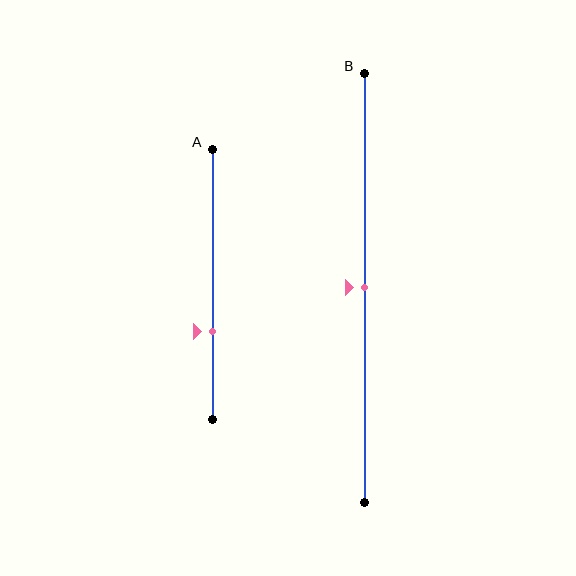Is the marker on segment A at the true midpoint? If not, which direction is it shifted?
No, the marker on segment A is shifted downward by about 17% of the segment length.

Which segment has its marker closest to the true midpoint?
Segment B has its marker closest to the true midpoint.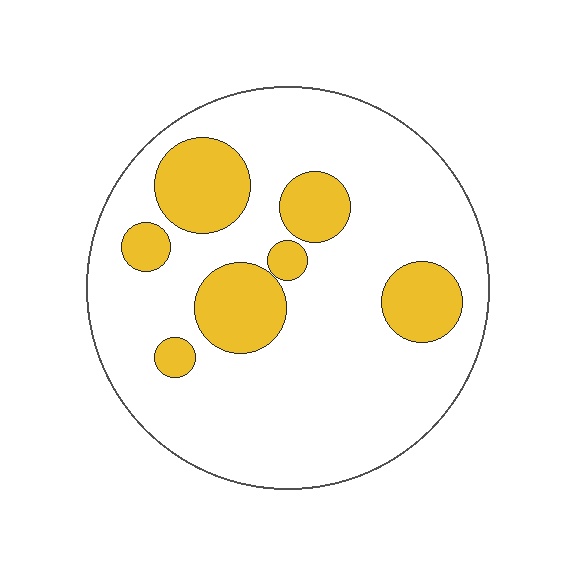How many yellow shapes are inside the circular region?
7.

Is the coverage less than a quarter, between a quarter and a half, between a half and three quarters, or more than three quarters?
Less than a quarter.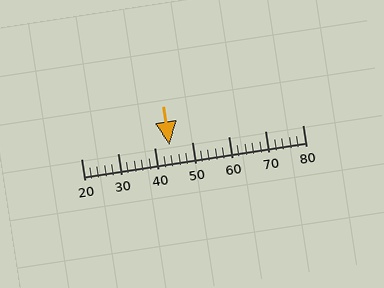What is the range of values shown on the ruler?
The ruler shows values from 20 to 80.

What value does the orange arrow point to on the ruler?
The orange arrow points to approximately 44.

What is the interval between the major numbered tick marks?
The major tick marks are spaced 10 units apart.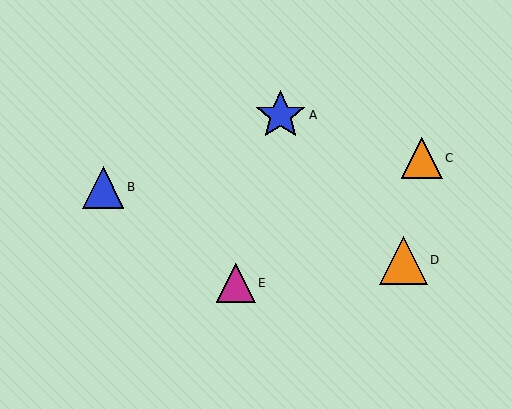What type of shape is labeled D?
Shape D is an orange triangle.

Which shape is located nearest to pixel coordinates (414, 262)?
The orange triangle (labeled D) at (404, 260) is nearest to that location.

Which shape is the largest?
The blue star (labeled A) is the largest.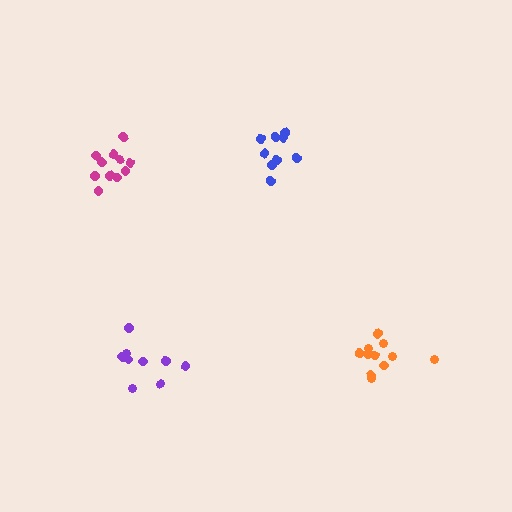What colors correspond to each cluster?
The clusters are colored: blue, magenta, purple, orange.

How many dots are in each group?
Group 1: 9 dots, Group 2: 11 dots, Group 3: 9 dots, Group 4: 11 dots (40 total).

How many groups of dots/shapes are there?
There are 4 groups.